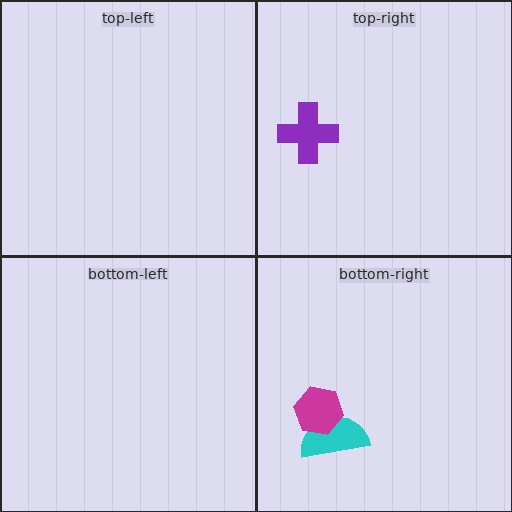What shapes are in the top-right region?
The purple cross.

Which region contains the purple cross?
The top-right region.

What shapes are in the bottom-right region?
The cyan semicircle, the magenta hexagon.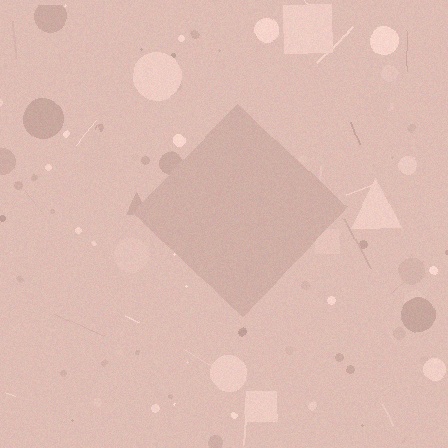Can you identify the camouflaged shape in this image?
The camouflaged shape is a diamond.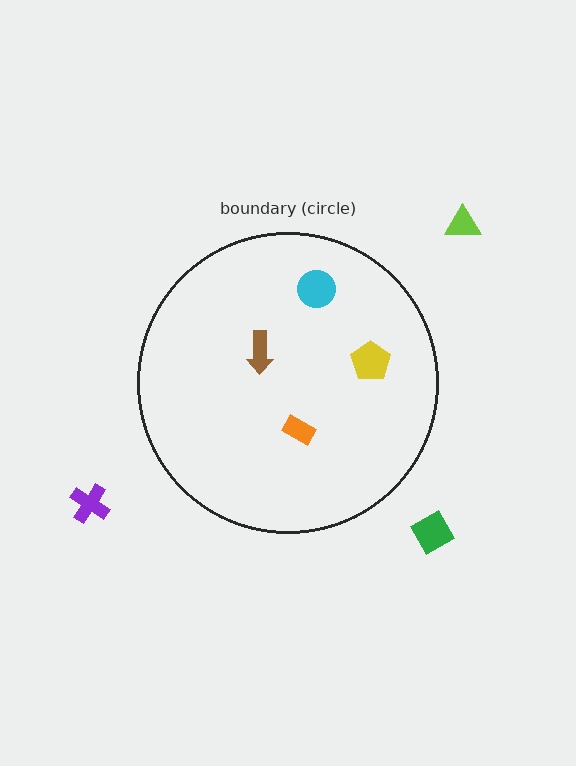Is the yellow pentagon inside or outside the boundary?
Inside.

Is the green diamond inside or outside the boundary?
Outside.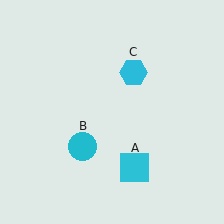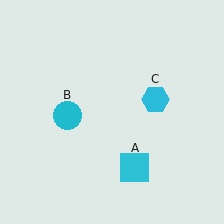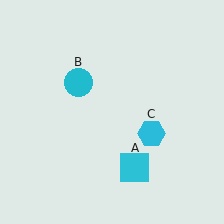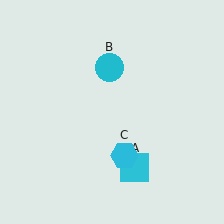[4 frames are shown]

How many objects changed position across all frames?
2 objects changed position: cyan circle (object B), cyan hexagon (object C).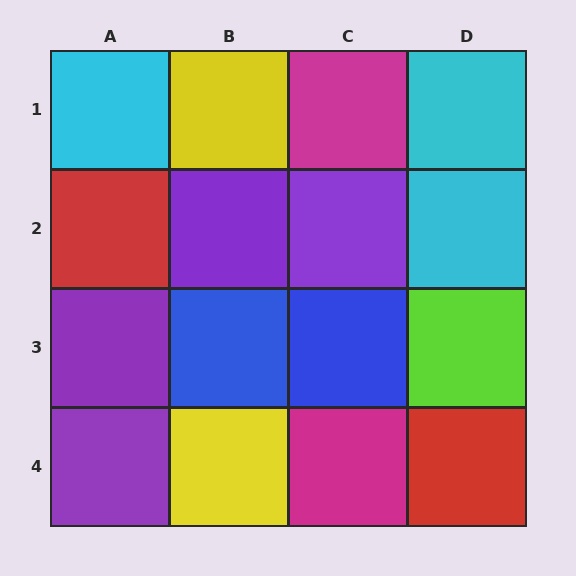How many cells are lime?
1 cell is lime.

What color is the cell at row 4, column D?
Red.